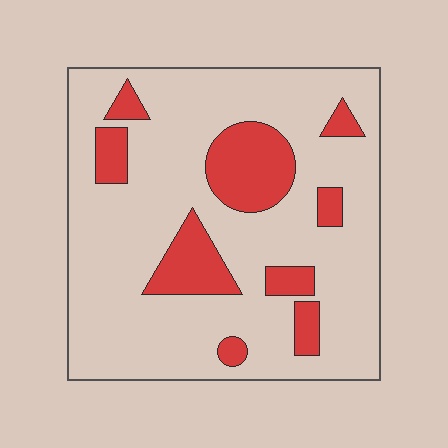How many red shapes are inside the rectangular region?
9.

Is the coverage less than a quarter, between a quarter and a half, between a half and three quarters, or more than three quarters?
Less than a quarter.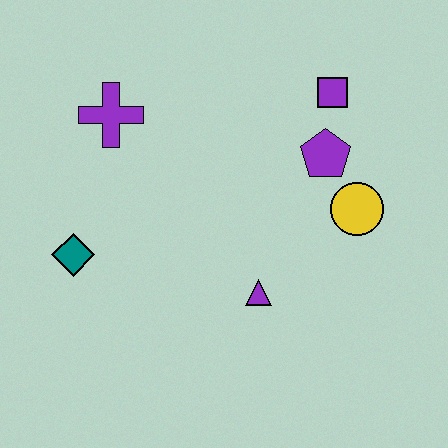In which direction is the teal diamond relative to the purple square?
The teal diamond is to the left of the purple square.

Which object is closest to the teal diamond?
The purple cross is closest to the teal diamond.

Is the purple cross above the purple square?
No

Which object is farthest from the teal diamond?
The purple square is farthest from the teal diamond.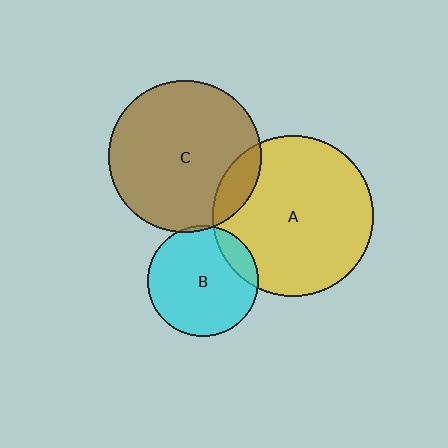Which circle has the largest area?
Circle A (yellow).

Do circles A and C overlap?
Yes.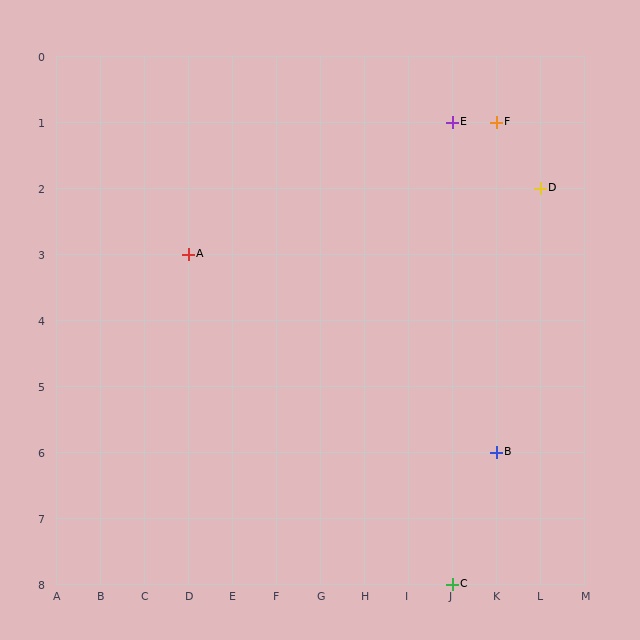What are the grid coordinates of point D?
Point D is at grid coordinates (L, 2).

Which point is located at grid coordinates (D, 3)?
Point A is at (D, 3).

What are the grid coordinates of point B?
Point B is at grid coordinates (K, 6).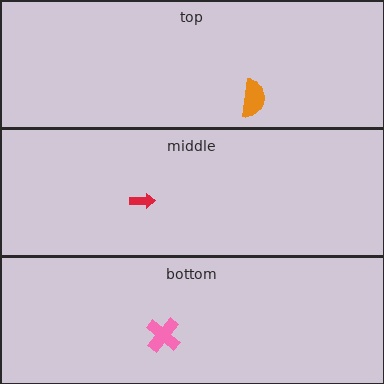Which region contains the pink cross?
The bottom region.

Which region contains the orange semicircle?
The top region.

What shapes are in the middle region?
The red arrow.